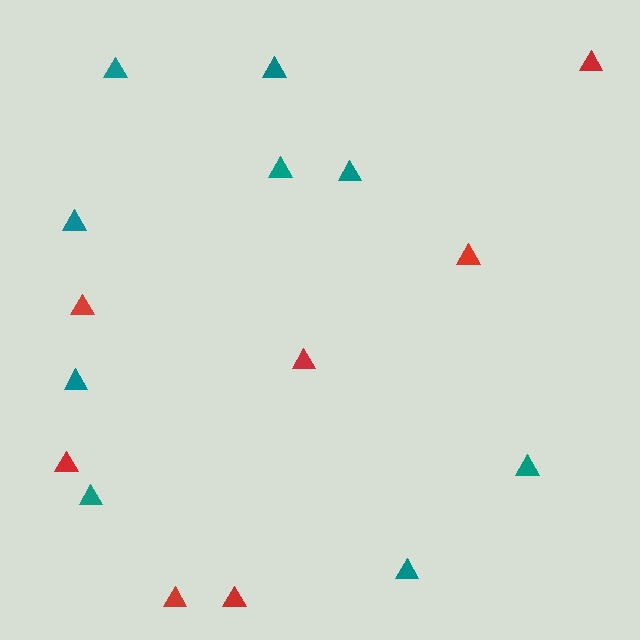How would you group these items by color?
There are 2 groups: one group of red triangles (7) and one group of teal triangles (9).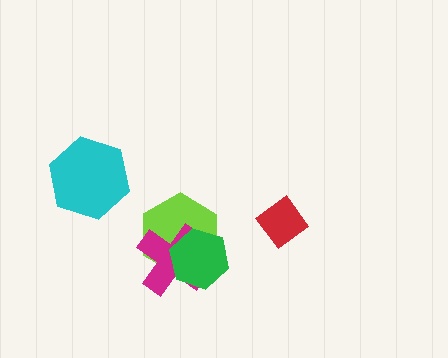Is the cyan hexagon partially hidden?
No, no other shape covers it.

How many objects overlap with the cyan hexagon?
0 objects overlap with the cyan hexagon.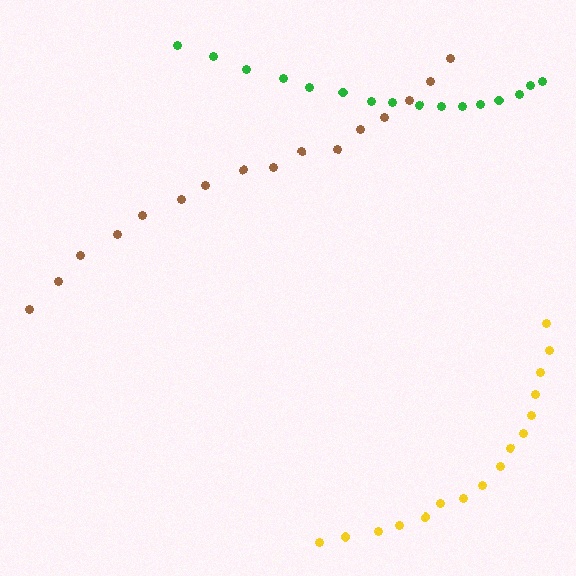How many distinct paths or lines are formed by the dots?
There are 3 distinct paths.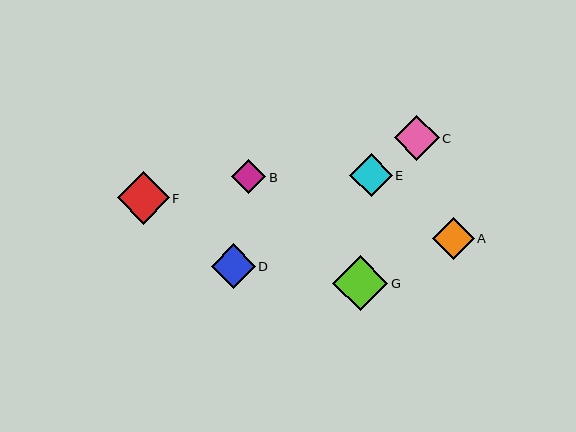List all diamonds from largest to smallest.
From largest to smallest: G, F, C, D, E, A, B.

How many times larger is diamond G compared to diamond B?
Diamond G is approximately 1.6 times the size of diamond B.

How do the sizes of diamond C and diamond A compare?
Diamond C and diamond A are approximately the same size.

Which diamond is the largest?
Diamond G is the largest with a size of approximately 55 pixels.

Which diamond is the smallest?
Diamond B is the smallest with a size of approximately 35 pixels.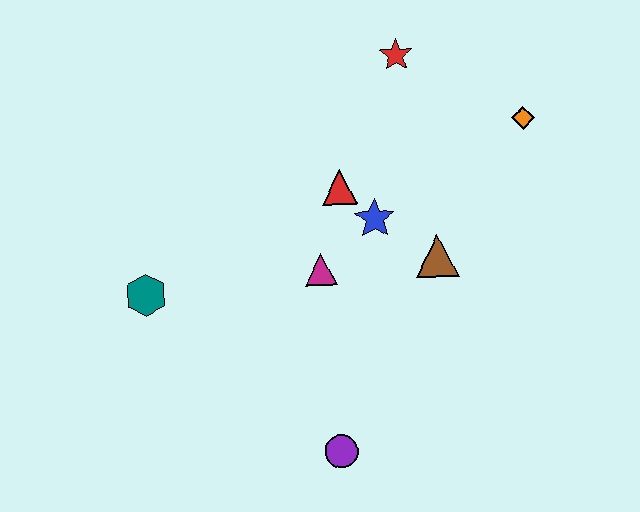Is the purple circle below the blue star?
Yes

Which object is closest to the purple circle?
The magenta triangle is closest to the purple circle.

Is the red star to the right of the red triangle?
Yes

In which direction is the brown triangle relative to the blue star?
The brown triangle is to the right of the blue star.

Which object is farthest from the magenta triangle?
The orange diamond is farthest from the magenta triangle.